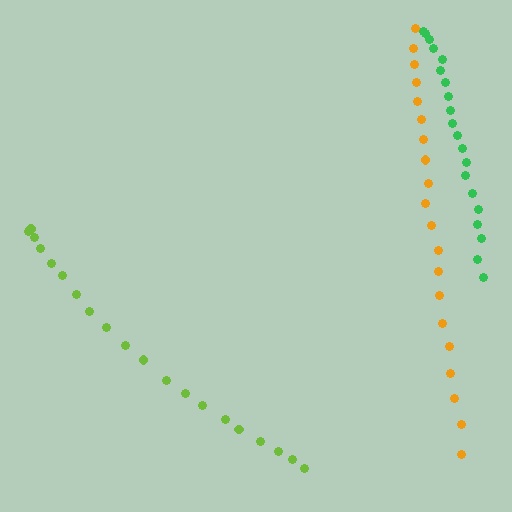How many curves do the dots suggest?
There are 3 distinct paths.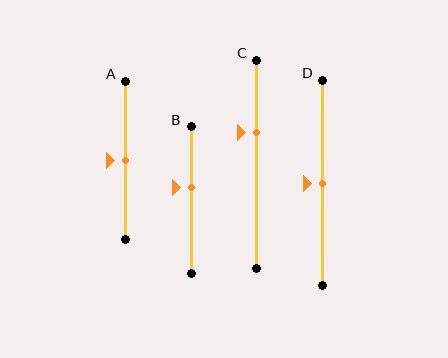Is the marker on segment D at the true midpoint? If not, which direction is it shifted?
Yes, the marker on segment D is at the true midpoint.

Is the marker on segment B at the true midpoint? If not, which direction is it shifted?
No, the marker on segment B is shifted upward by about 9% of the segment length.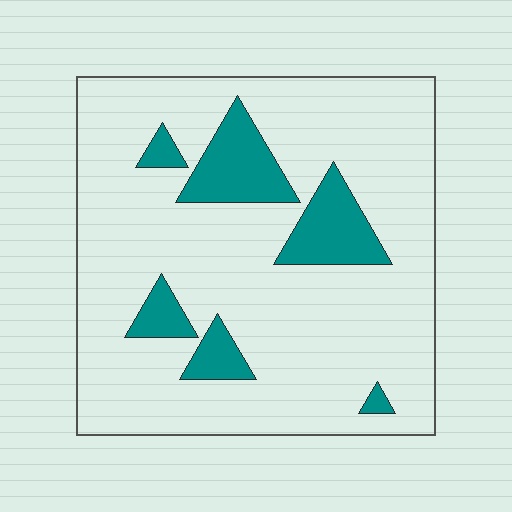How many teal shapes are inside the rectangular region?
6.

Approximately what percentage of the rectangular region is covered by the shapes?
Approximately 15%.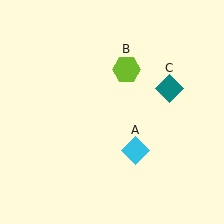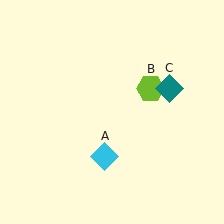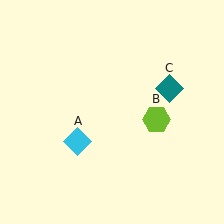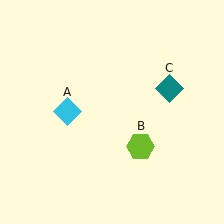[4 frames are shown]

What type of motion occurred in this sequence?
The cyan diamond (object A), lime hexagon (object B) rotated clockwise around the center of the scene.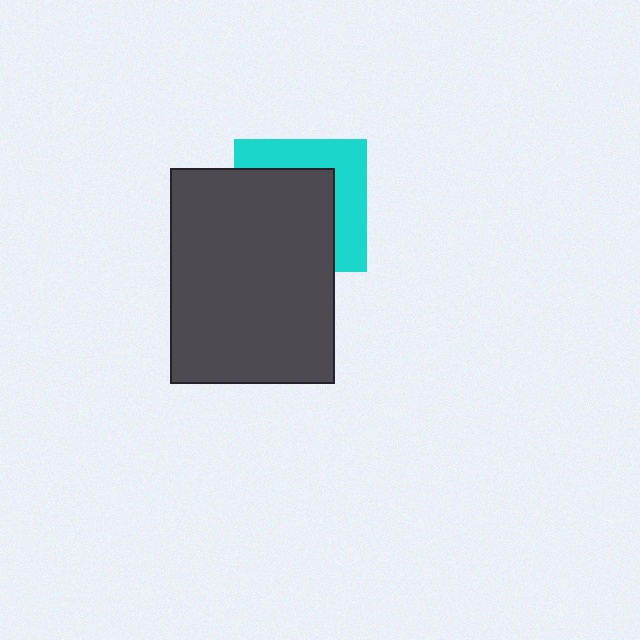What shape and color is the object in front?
The object in front is a dark gray rectangle.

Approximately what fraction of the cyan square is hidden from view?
Roughly 60% of the cyan square is hidden behind the dark gray rectangle.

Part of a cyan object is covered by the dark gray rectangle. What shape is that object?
It is a square.